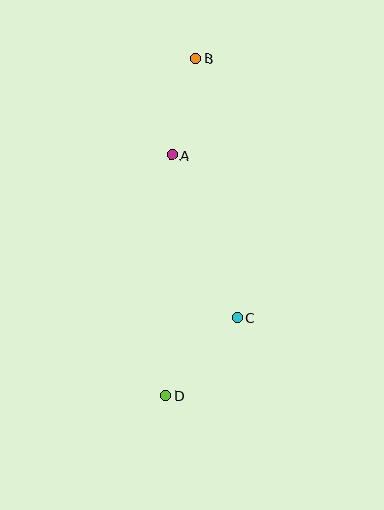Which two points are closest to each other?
Points A and B are closest to each other.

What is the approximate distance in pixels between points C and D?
The distance between C and D is approximately 106 pixels.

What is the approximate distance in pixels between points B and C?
The distance between B and C is approximately 262 pixels.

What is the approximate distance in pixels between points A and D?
The distance between A and D is approximately 241 pixels.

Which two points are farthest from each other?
Points B and D are farthest from each other.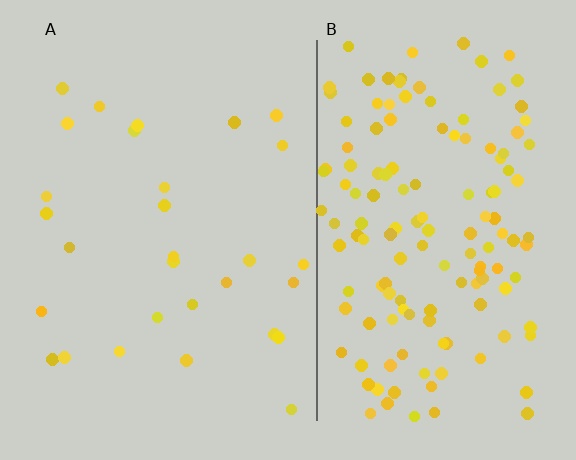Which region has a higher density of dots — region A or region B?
B (the right).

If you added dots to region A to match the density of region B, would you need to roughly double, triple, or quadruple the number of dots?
Approximately quadruple.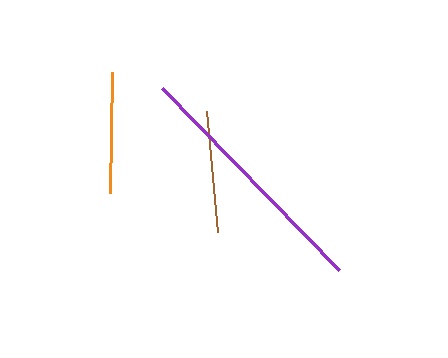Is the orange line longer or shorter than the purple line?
The purple line is longer than the orange line.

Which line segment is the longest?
The purple line is the longest at approximately 254 pixels.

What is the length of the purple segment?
The purple segment is approximately 254 pixels long.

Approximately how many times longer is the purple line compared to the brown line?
The purple line is approximately 2.1 times the length of the brown line.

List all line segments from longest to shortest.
From longest to shortest: purple, brown, orange.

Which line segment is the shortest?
The orange line is the shortest at approximately 120 pixels.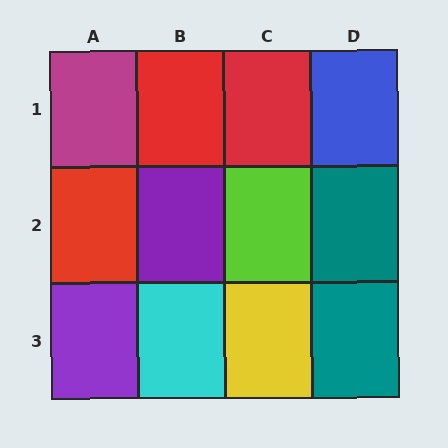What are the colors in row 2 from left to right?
Red, purple, lime, teal.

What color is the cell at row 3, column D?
Teal.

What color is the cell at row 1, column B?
Red.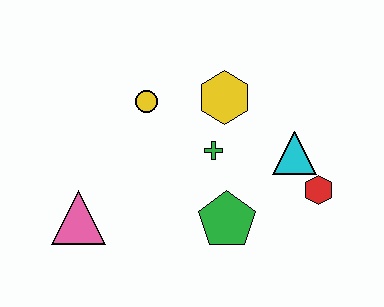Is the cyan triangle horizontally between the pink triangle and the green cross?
No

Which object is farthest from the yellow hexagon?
The pink triangle is farthest from the yellow hexagon.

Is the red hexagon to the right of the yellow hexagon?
Yes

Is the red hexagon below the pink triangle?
No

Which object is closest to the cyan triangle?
The red hexagon is closest to the cyan triangle.